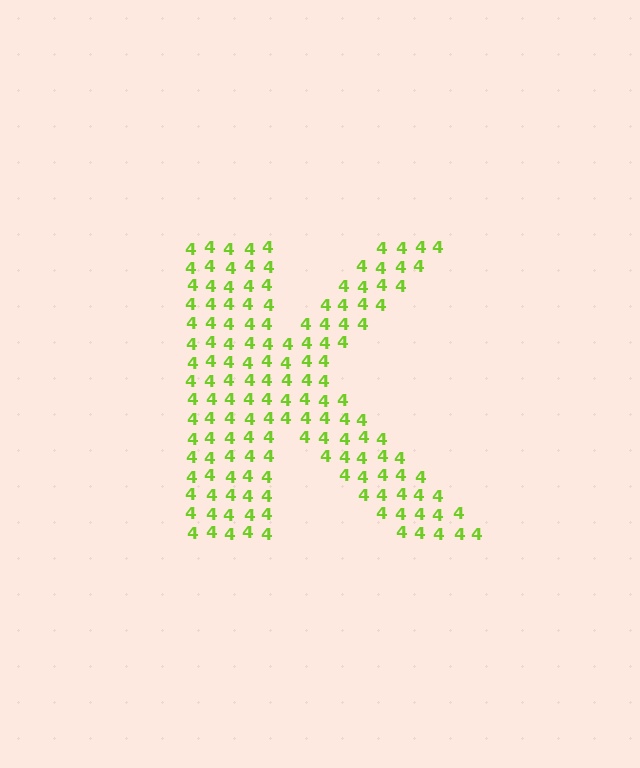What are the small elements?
The small elements are digit 4's.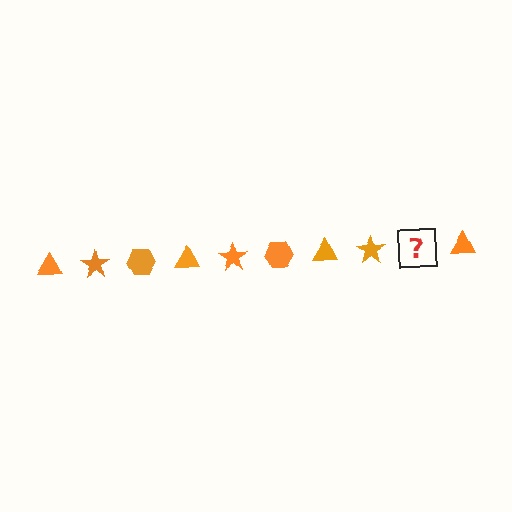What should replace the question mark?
The question mark should be replaced with an orange hexagon.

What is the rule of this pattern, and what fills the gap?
The rule is that the pattern cycles through triangle, star, hexagon shapes in orange. The gap should be filled with an orange hexagon.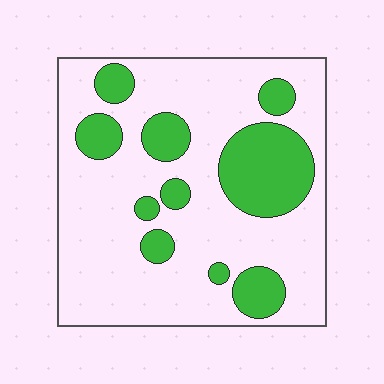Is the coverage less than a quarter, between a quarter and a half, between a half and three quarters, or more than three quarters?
Between a quarter and a half.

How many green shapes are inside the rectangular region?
10.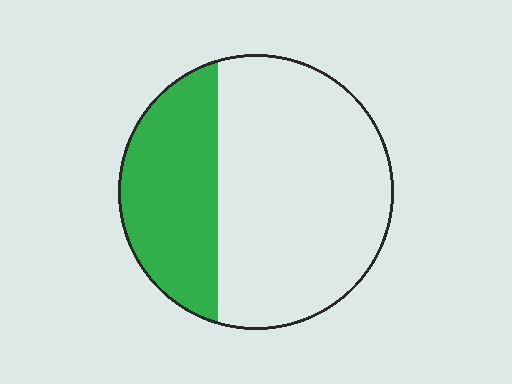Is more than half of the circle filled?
No.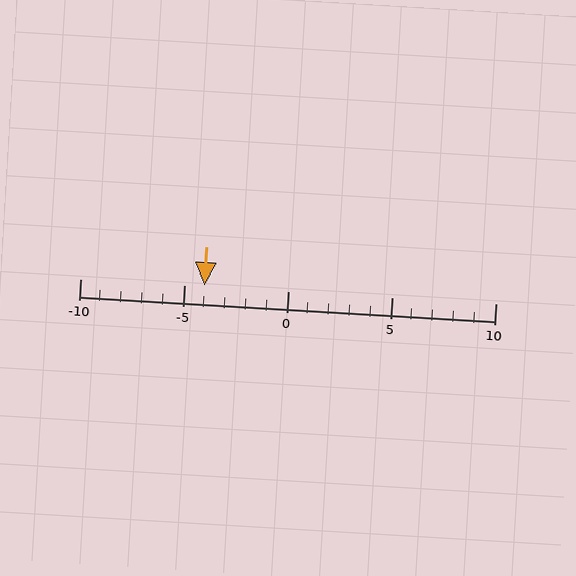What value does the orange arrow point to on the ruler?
The orange arrow points to approximately -4.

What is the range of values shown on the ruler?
The ruler shows values from -10 to 10.